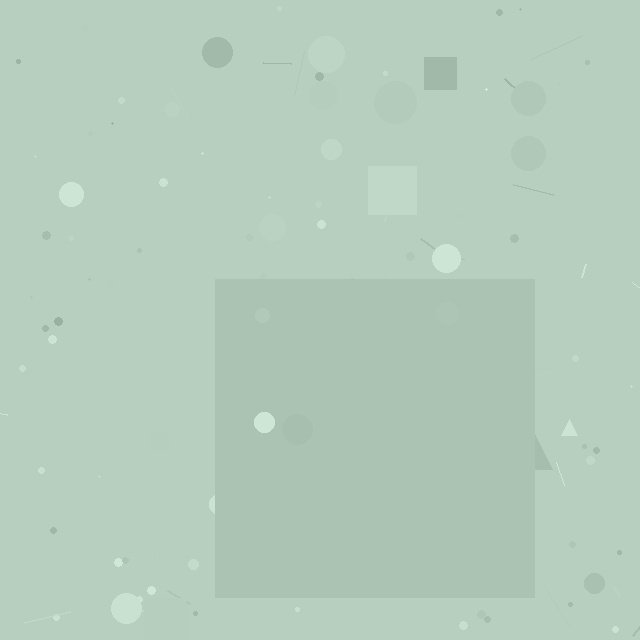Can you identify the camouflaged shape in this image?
The camouflaged shape is a square.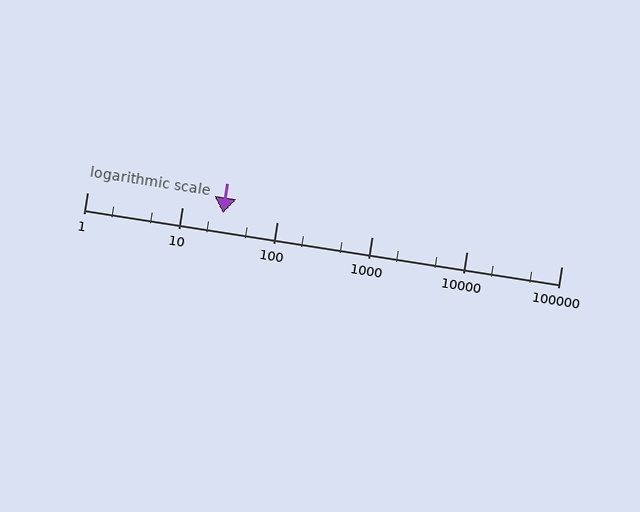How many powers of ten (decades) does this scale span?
The scale spans 5 decades, from 1 to 100000.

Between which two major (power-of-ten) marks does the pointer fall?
The pointer is between 10 and 100.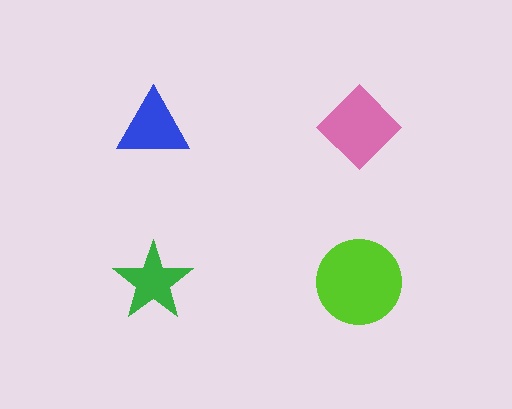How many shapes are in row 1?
2 shapes.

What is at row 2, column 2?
A lime circle.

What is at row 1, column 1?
A blue triangle.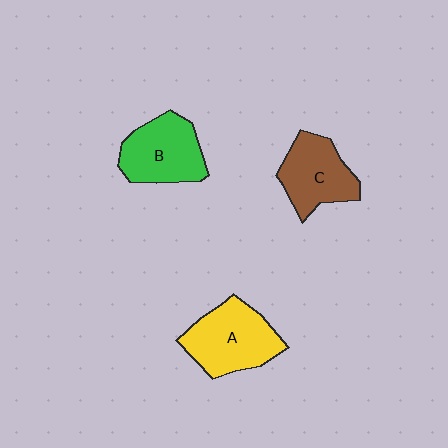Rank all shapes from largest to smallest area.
From largest to smallest: A (yellow), B (green), C (brown).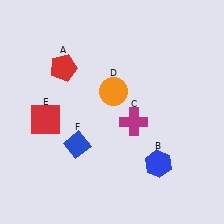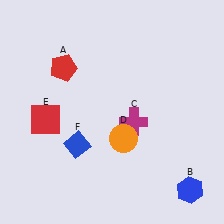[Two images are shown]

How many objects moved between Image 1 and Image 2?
2 objects moved between the two images.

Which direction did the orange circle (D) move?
The orange circle (D) moved down.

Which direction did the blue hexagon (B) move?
The blue hexagon (B) moved right.